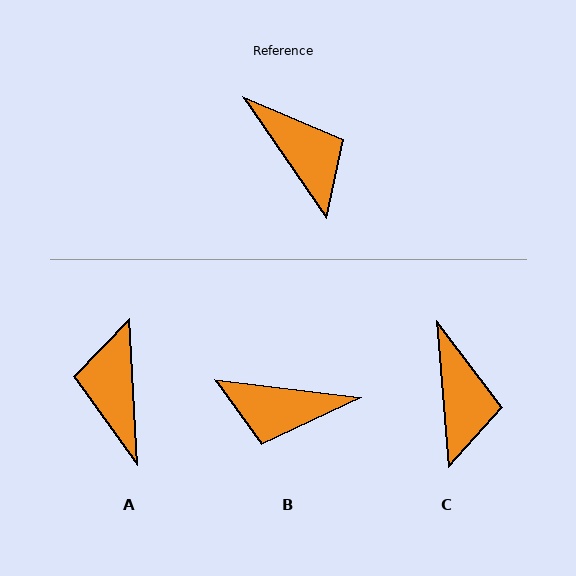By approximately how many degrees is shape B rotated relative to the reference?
Approximately 132 degrees clockwise.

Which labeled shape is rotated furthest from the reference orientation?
A, about 149 degrees away.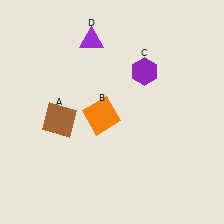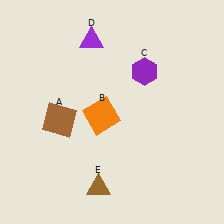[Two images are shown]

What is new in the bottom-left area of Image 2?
A brown triangle (E) was added in the bottom-left area of Image 2.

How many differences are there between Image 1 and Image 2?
There is 1 difference between the two images.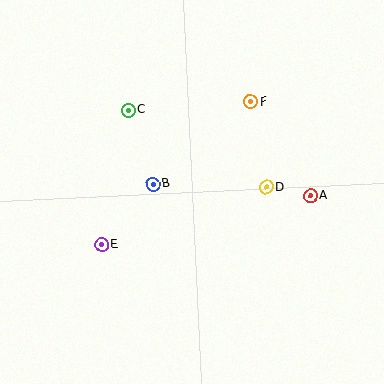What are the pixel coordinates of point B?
Point B is at (153, 184).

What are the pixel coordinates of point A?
Point A is at (311, 196).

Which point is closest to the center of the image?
Point B at (153, 184) is closest to the center.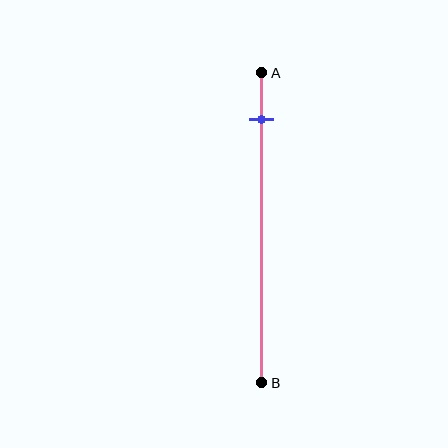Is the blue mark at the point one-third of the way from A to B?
No, the mark is at about 15% from A, not at the 33% one-third point.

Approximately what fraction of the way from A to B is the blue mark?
The blue mark is approximately 15% of the way from A to B.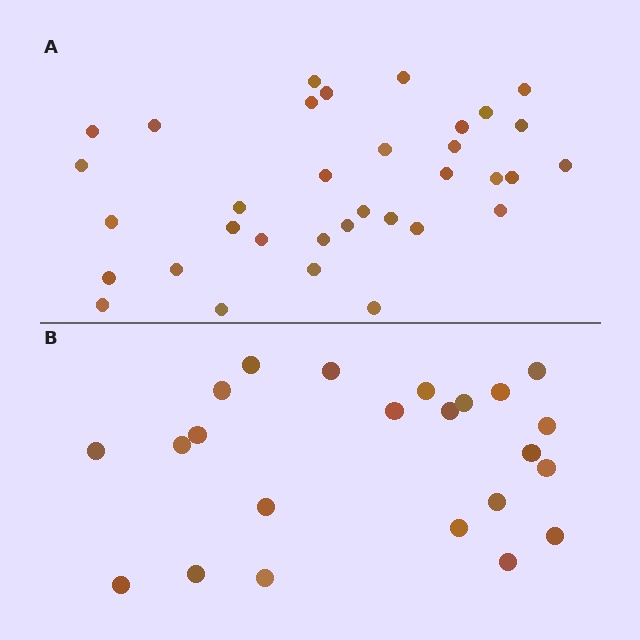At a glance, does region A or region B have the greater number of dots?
Region A (the top region) has more dots.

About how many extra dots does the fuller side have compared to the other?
Region A has roughly 12 or so more dots than region B.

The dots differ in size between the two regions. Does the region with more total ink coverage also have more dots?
No. Region B has more total ink coverage because its dots are larger, but region A actually contains more individual dots. Total area can be misleading — the number of items is what matters here.